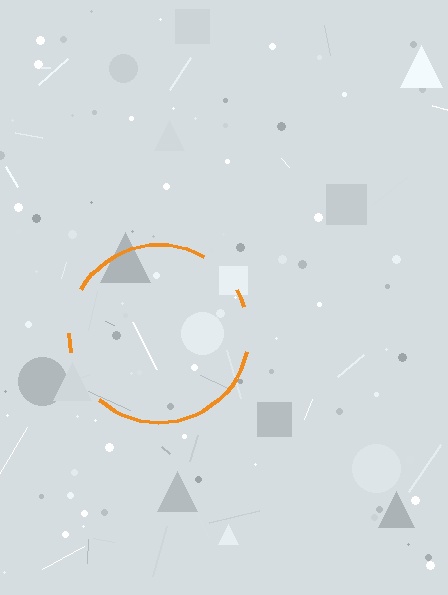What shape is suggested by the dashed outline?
The dashed outline suggests a circle.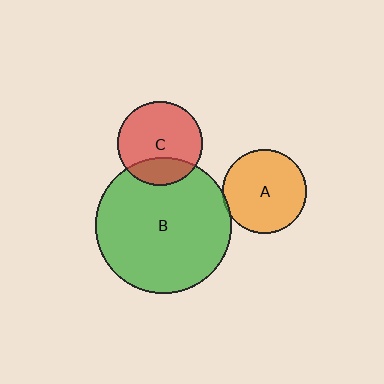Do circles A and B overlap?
Yes.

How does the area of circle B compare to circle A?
Approximately 2.6 times.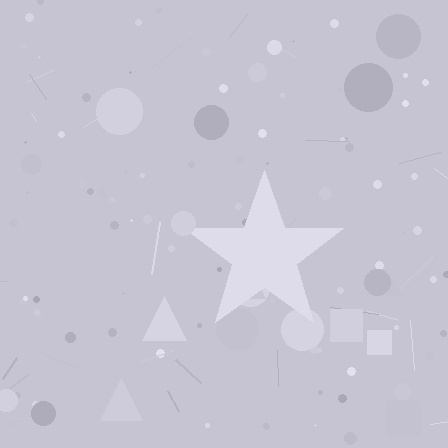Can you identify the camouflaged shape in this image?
The camouflaged shape is a star.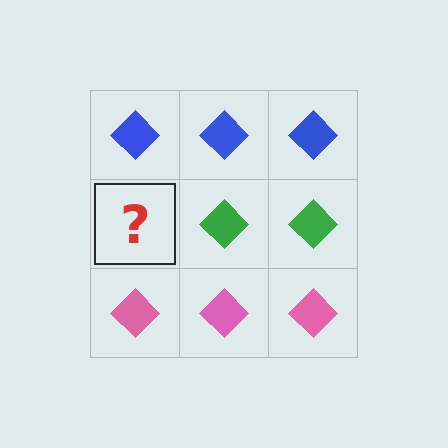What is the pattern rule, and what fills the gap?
The rule is that each row has a consistent color. The gap should be filled with a green diamond.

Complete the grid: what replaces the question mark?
The question mark should be replaced with a green diamond.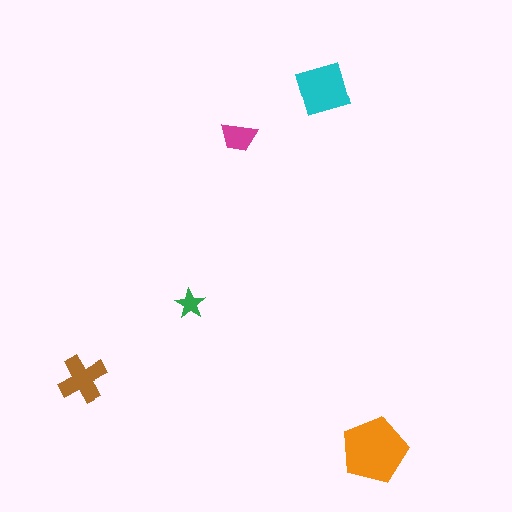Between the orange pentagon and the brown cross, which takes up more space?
The orange pentagon.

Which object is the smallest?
The green star.